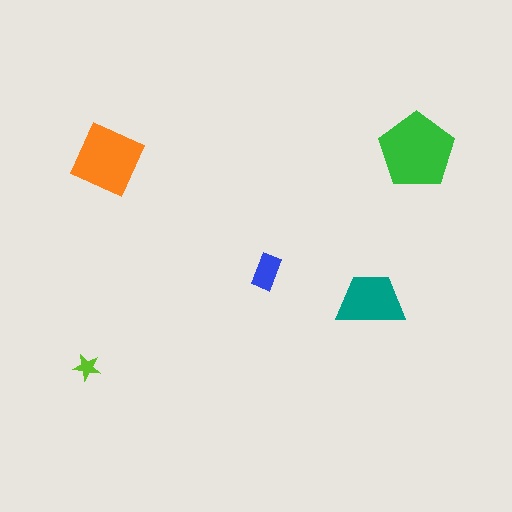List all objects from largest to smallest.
The green pentagon, the orange diamond, the teal trapezoid, the blue rectangle, the lime star.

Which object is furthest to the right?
The green pentagon is rightmost.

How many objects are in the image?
There are 5 objects in the image.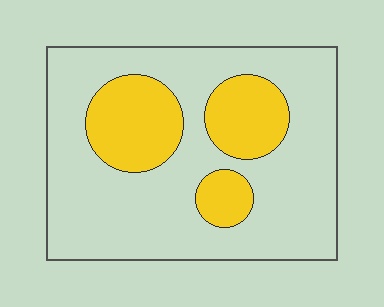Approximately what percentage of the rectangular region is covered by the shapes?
Approximately 25%.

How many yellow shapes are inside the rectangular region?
3.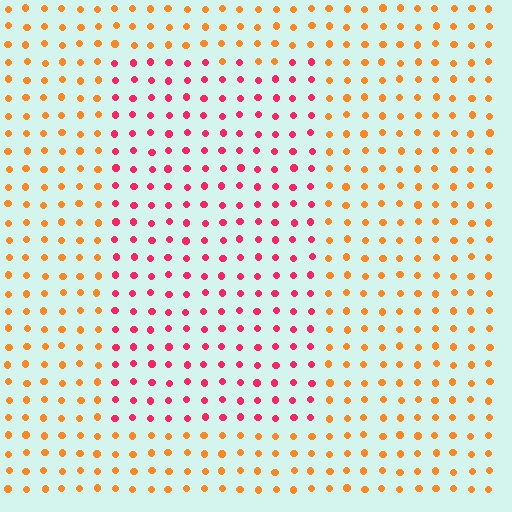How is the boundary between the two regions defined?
The boundary is defined purely by a slight shift in hue (about 46 degrees). Spacing, size, and orientation are identical on both sides.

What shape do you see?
I see a rectangle.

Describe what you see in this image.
The image is filled with small orange elements in a uniform arrangement. A rectangle-shaped region is visible where the elements are tinted to a slightly different hue, forming a subtle color boundary.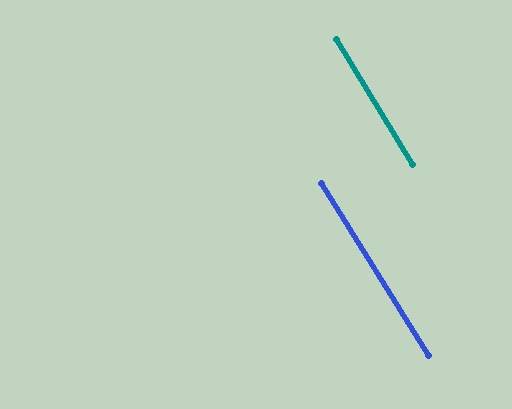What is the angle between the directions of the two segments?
Approximately 1 degree.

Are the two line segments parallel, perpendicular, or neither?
Parallel — their directions differ by only 0.7°.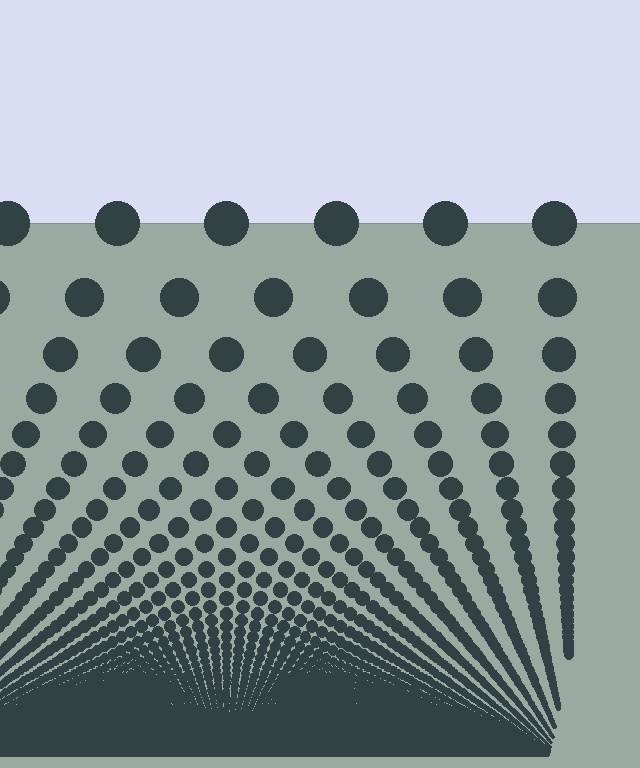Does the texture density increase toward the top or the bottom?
Density increases toward the bottom.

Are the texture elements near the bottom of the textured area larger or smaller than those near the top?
Smaller. The gradient is inverted — elements near the bottom are smaller and denser.